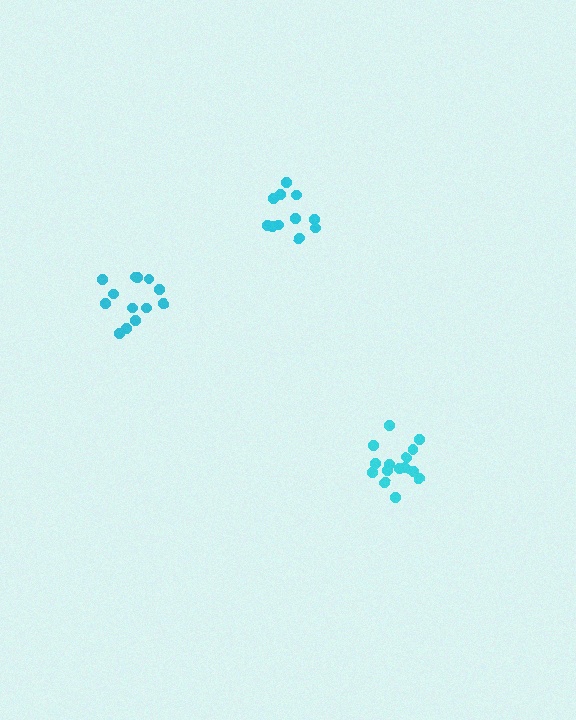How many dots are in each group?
Group 1: 11 dots, Group 2: 13 dots, Group 3: 15 dots (39 total).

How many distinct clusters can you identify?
There are 3 distinct clusters.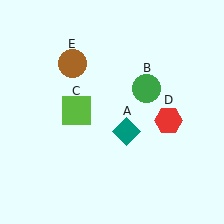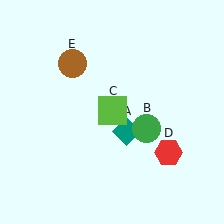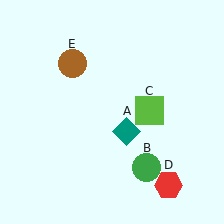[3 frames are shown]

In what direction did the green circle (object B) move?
The green circle (object B) moved down.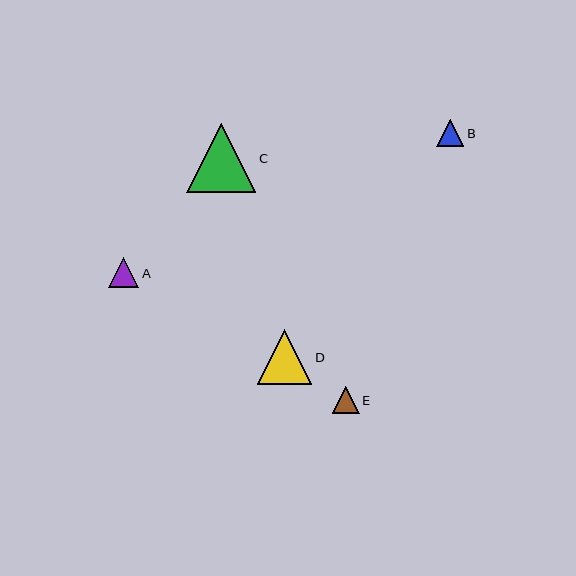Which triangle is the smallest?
Triangle E is the smallest with a size of approximately 27 pixels.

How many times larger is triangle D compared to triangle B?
Triangle D is approximately 2.0 times the size of triangle B.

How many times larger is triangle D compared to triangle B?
Triangle D is approximately 2.0 times the size of triangle B.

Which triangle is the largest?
Triangle C is the largest with a size of approximately 69 pixels.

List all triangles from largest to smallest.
From largest to smallest: C, D, A, B, E.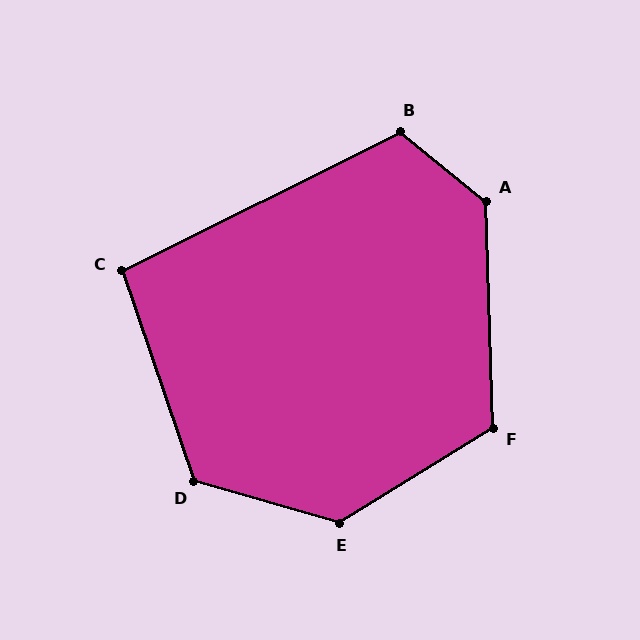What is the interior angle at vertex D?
Approximately 125 degrees (obtuse).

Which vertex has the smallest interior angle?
C, at approximately 97 degrees.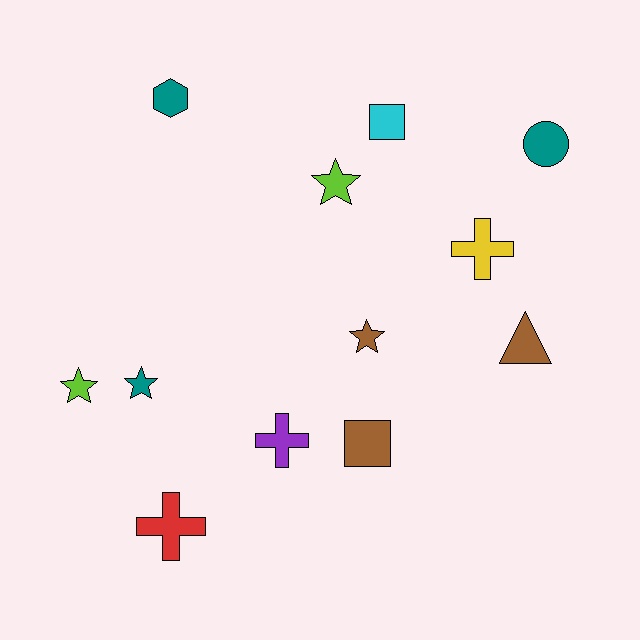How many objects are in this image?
There are 12 objects.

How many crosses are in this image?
There are 3 crosses.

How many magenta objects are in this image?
There are no magenta objects.